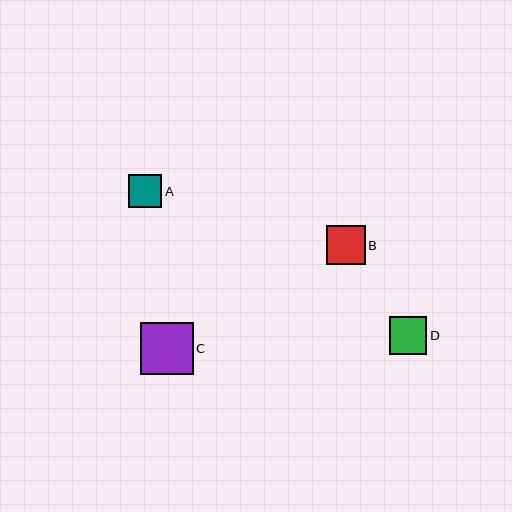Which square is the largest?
Square C is the largest with a size of approximately 53 pixels.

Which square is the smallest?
Square A is the smallest with a size of approximately 33 pixels.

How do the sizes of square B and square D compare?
Square B and square D are approximately the same size.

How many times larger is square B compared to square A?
Square B is approximately 1.2 times the size of square A.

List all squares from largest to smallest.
From largest to smallest: C, B, D, A.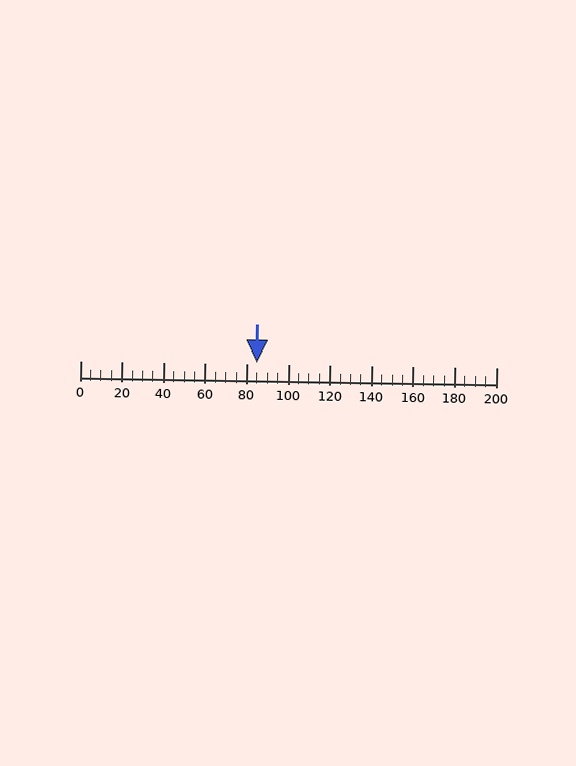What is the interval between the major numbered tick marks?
The major tick marks are spaced 20 units apart.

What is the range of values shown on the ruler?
The ruler shows values from 0 to 200.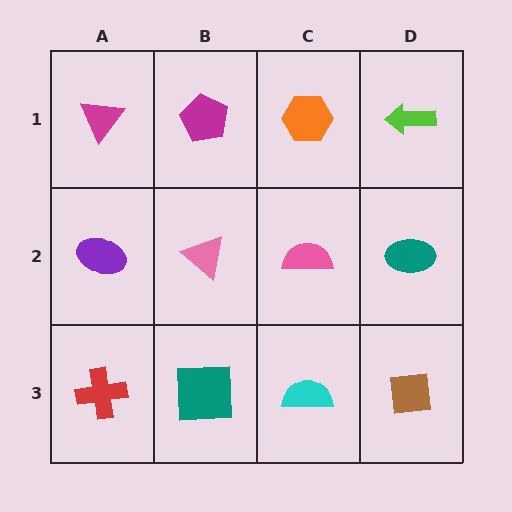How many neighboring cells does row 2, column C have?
4.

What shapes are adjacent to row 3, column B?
A pink triangle (row 2, column B), a red cross (row 3, column A), a cyan semicircle (row 3, column C).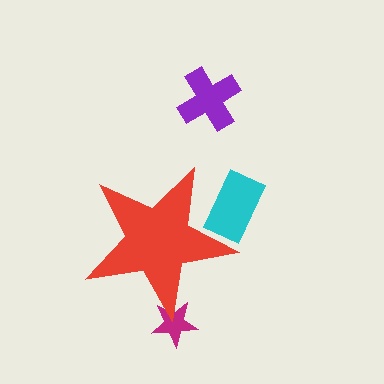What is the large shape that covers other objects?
A red star.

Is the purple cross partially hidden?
No, the purple cross is fully visible.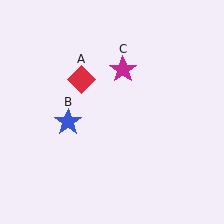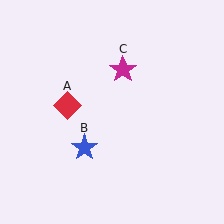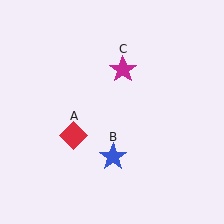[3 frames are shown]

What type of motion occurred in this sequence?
The red diamond (object A), blue star (object B) rotated counterclockwise around the center of the scene.